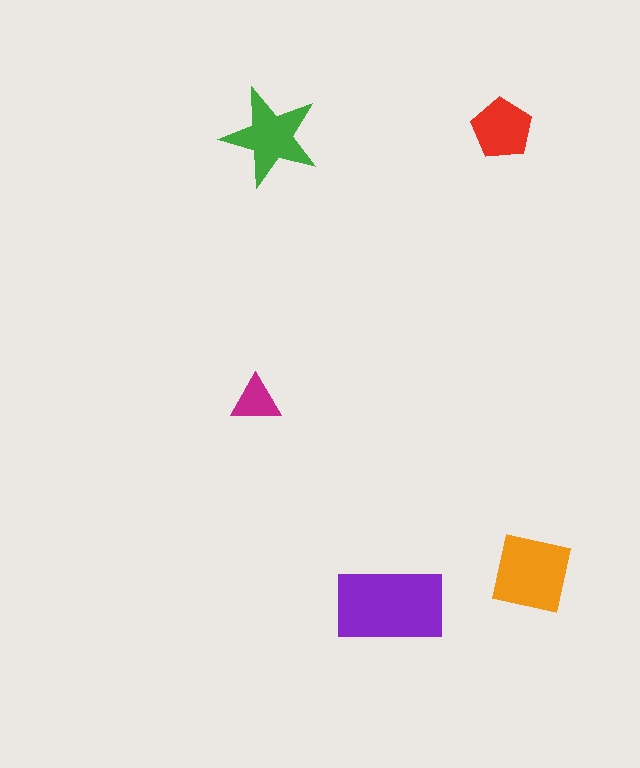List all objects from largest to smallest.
The purple rectangle, the orange square, the green star, the red pentagon, the magenta triangle.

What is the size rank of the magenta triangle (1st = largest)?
5th.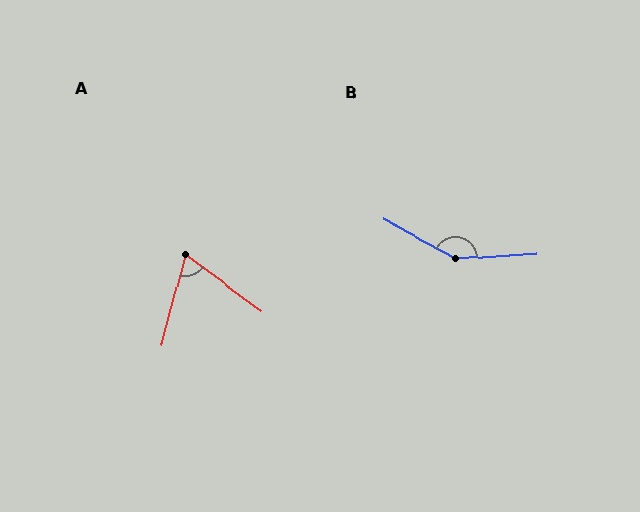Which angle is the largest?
B, at approximately 149 degrees.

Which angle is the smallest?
A, at approximately 69 degrees.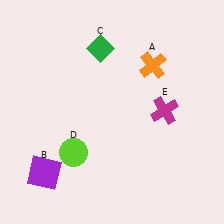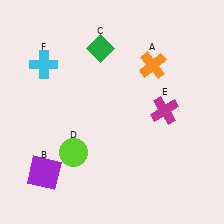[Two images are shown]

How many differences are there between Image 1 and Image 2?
There is 1 difference between the two images.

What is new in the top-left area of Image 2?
A cyan cross (F) was added in the top-left area of Image 2.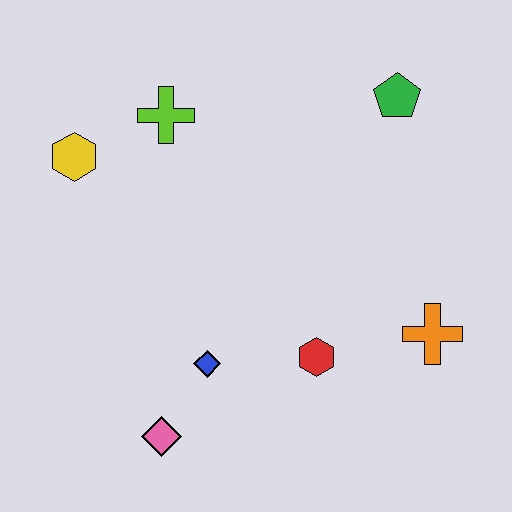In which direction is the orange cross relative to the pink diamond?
The orange cross is to the right of the pink diamond.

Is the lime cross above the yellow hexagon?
Yes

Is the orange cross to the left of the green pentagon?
No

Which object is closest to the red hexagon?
The blue diamond is closest to the red hexagon.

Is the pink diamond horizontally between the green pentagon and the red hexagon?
No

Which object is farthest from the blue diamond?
The green pentagon is farthest from the blue diamond.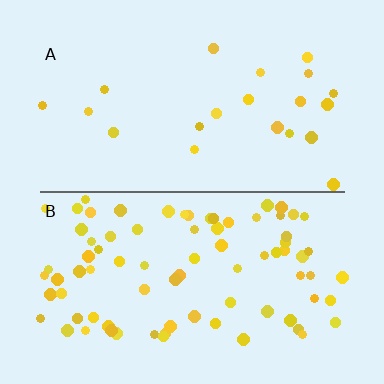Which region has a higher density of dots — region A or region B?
B (the bottom).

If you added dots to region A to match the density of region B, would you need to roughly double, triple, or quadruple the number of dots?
Approximately quadruple.